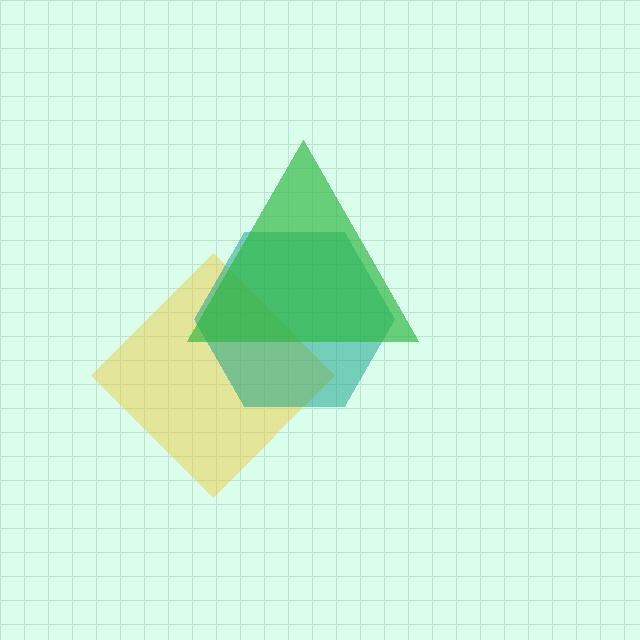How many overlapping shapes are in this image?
There are 3 overlapping shapes in the image.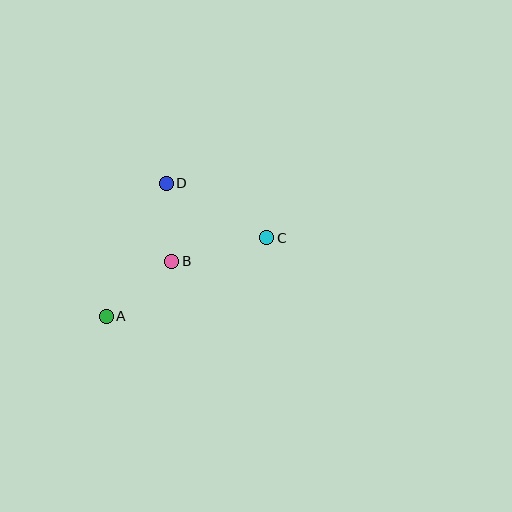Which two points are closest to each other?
Points B and D are closest to each other.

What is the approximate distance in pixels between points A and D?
The distance between A and D is approximately 146 pixels.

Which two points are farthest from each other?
Points A and C are farthest from each other.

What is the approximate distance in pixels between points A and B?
The distance between A and B is approximately 86 pixels.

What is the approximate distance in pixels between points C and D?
The distance between C and D is approximately 115 pixels.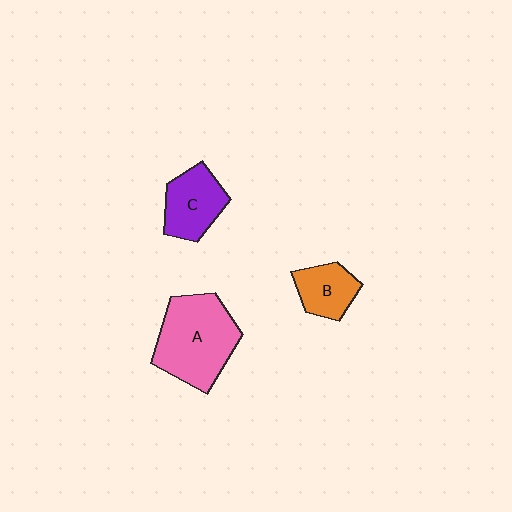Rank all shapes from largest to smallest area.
From largest to smallest: A (pink), C (purple), B (orange).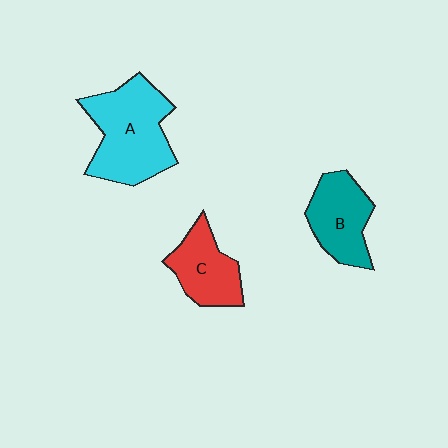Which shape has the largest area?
Shape A (cyan).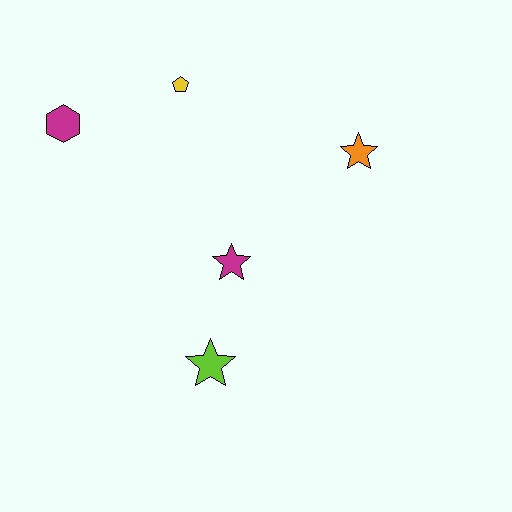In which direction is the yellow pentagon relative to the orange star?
The yellow pentagon is to the left of the orange star.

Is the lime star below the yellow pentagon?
Yes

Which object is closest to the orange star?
The magenta star is closest to the orange star.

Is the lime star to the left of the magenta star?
Yes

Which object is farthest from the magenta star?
The magenta hexagon is farthest from the magenta star.